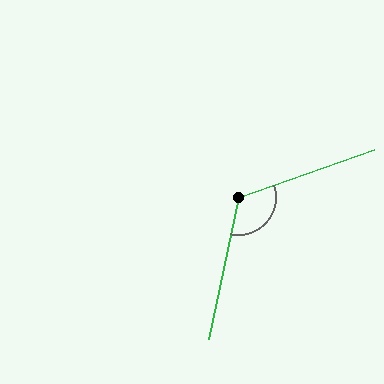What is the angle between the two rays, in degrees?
Approximately 121 degrees.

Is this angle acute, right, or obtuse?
It is obtuse.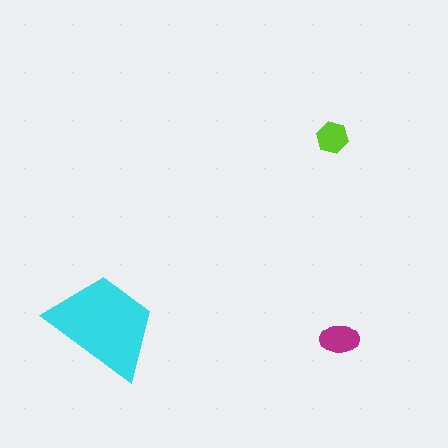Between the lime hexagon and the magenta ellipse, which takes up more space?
The magenta ellipse.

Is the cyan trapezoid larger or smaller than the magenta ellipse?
Larger.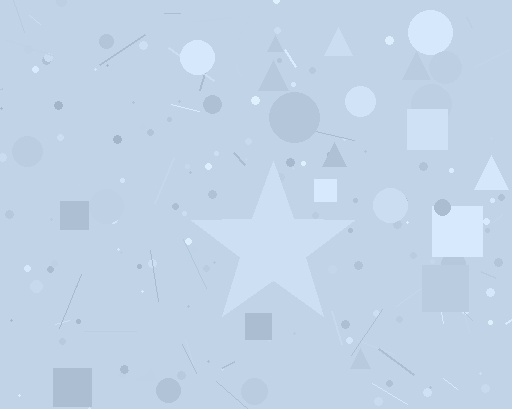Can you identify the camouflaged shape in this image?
The camouflaged shape is a star.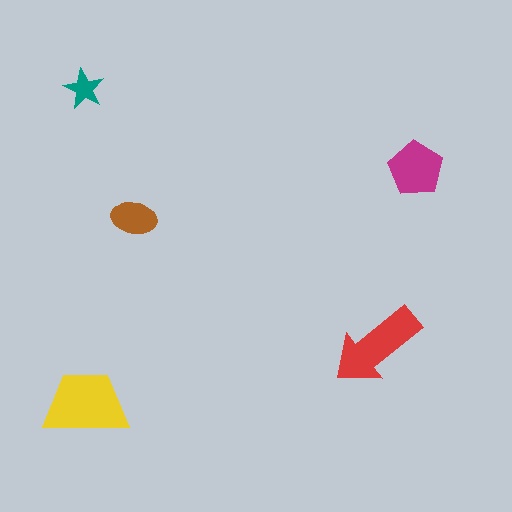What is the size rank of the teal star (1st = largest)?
5th.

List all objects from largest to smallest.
The yellow trapezoid, the red arrow, the magenta pentagon, the brown ellipse, the teal star.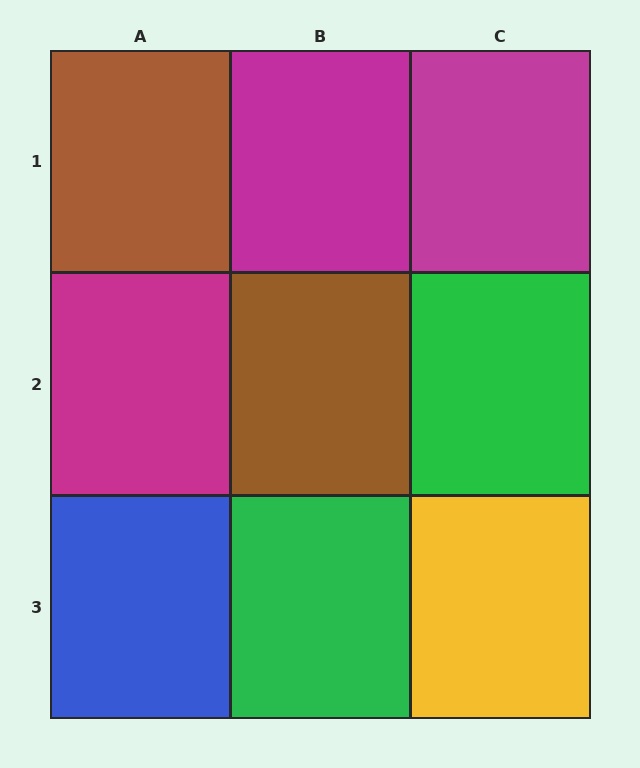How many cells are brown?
2 cells are brown.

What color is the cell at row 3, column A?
Blue.